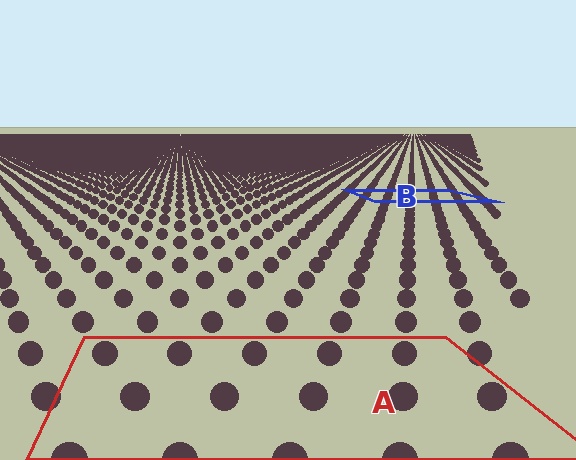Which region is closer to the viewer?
Region A is closer. The texture elements there are larger and more spread out.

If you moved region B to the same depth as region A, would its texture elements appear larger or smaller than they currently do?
They would appear larger. At a closer depth, the same texture elements are projected at a bigger on-screen size.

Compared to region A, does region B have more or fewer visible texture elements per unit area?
Region B has more texture elements per unit area — they are packed more densely because it is farther away.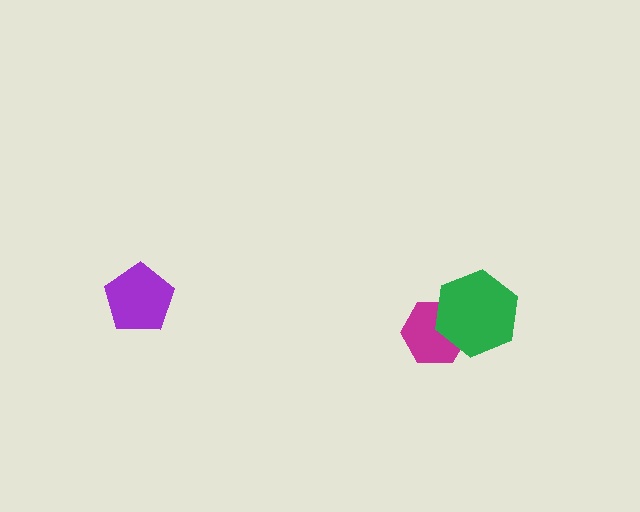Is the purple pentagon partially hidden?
No, no other shape covers it.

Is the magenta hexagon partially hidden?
Yes, it is partially covered by another shape.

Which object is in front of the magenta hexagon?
The green hexagon is in front of the magenta hexagon.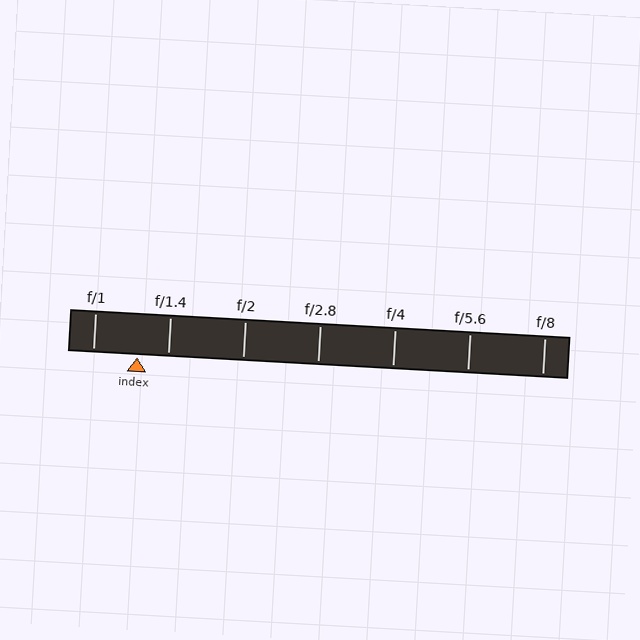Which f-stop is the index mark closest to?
The index mark is closest to f/1.4.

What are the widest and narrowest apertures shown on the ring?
The widest aperture shown is f/1 and the narrowest is f/8.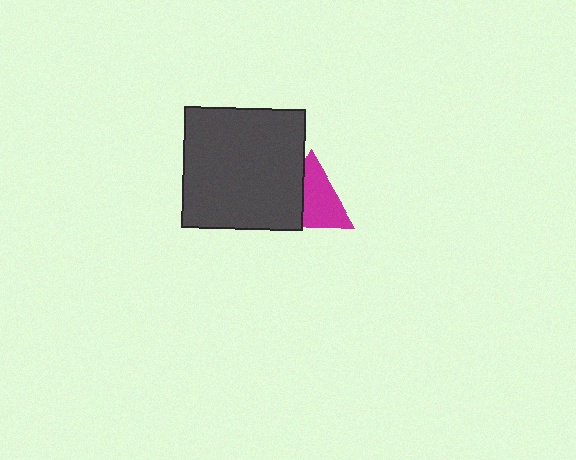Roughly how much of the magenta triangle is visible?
About half of it is visible (roughly 62%).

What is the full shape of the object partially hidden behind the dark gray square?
The partially hidden object is a magenta triangle.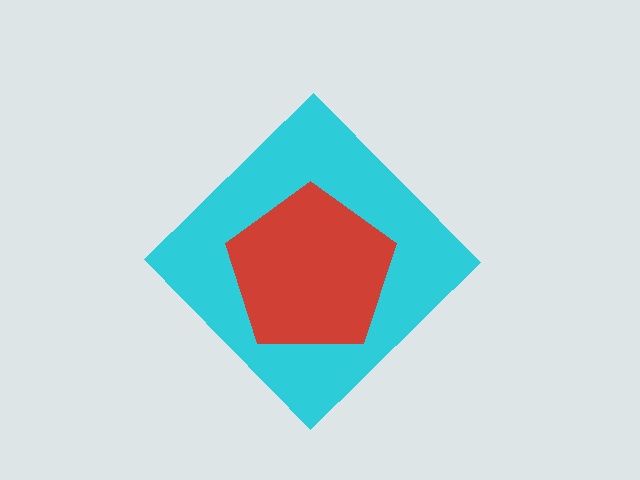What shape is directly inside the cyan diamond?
The red pentagon.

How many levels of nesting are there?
2.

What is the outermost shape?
The cyan diamond.